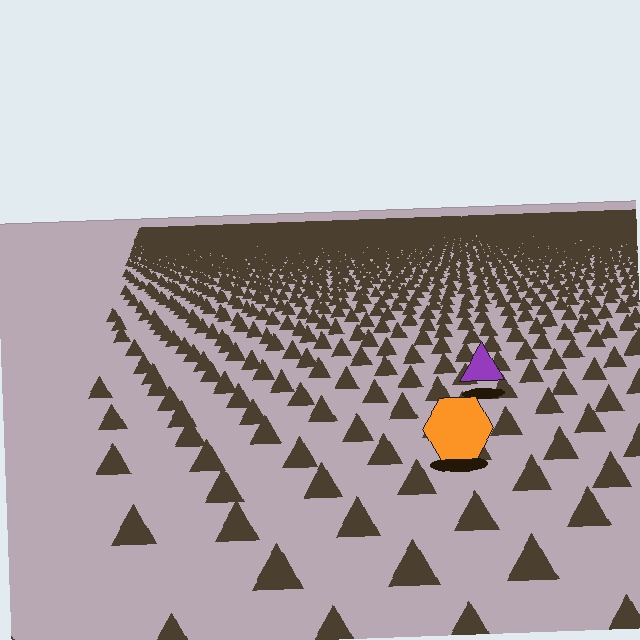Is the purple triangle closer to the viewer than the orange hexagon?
No. The orange hexagon is closer — you can tell from the texture gradient: the ground texture is coarser near it.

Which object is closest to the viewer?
The orange hexagon is closest. The texture marks near it are larger and more spread out.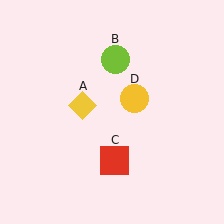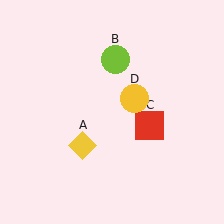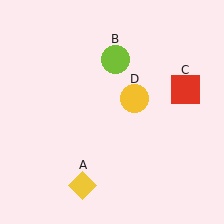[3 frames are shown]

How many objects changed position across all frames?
2 objects changed position: yellow diamond (object A), red square (object C).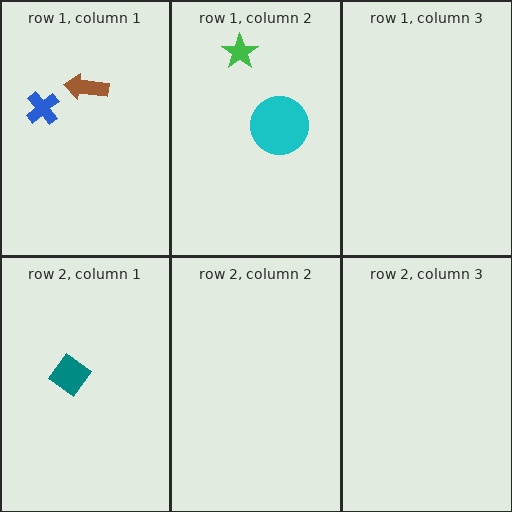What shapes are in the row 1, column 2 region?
The green star, the cyan circle.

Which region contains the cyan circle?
The row 1, column 2 region.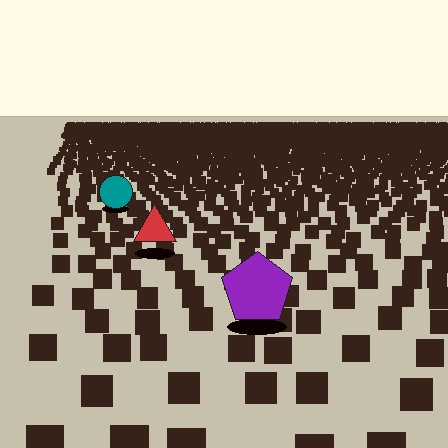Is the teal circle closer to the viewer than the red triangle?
No. The red triangle is closer — you can tell from the texture gradient: the ground texture is coarser near it.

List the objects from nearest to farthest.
From nearest to farthest: the purple pentagon, the red triangle, the teal circle.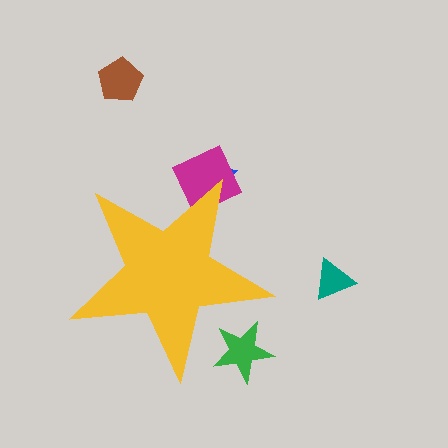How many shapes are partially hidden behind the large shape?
3 shapes are partially hidden.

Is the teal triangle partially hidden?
No, the teal triangle is fully visible.